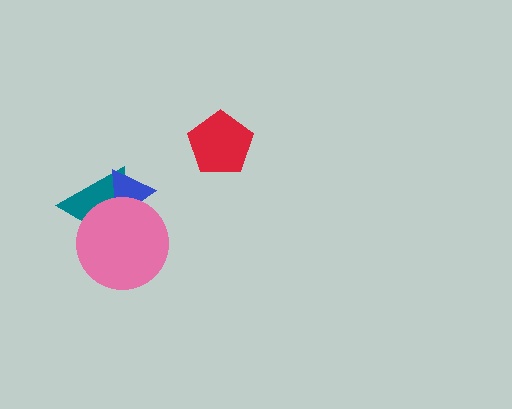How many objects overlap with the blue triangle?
2 objects overlap with the blue triangle.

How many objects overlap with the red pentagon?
0 objects overlap with the red pentagon.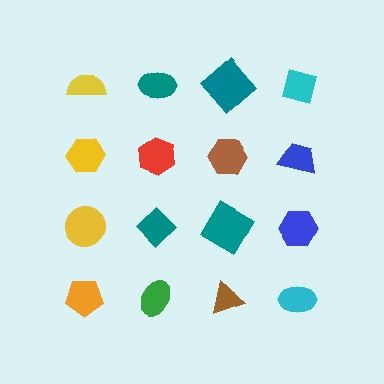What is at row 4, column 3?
A brown triangle.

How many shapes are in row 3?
4 shapes.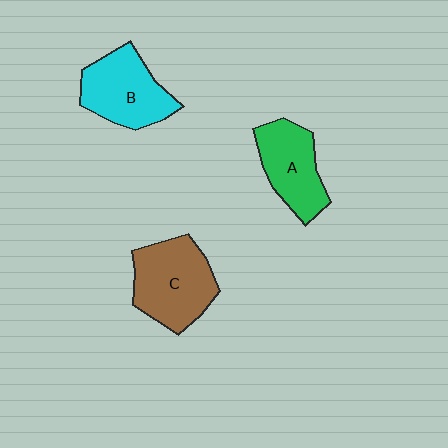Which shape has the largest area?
Shape C (brown).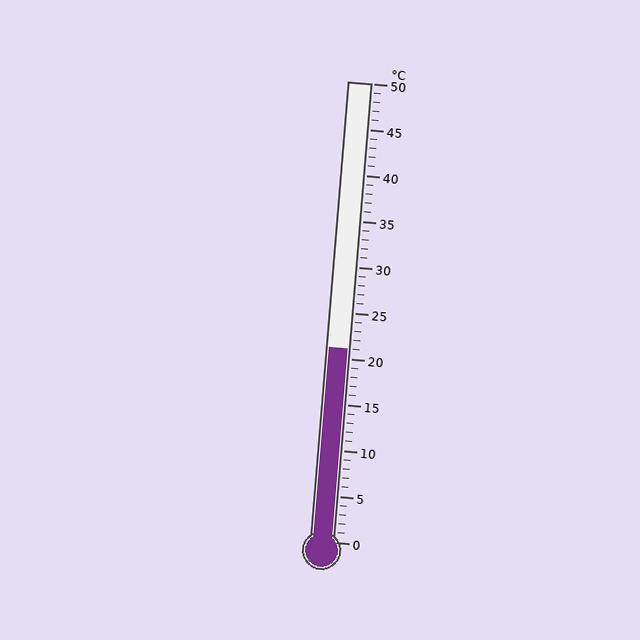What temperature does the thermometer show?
The thermometer shows approximately 21°C.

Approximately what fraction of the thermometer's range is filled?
The thermometer is filled to approximately 40% of its range.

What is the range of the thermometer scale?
The thermometer scale ranges from 0°C to 50°C.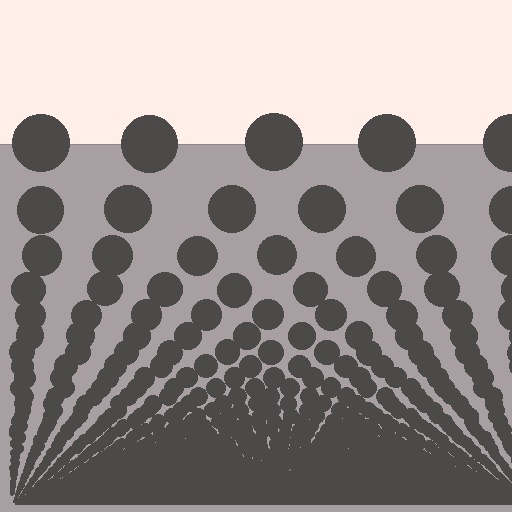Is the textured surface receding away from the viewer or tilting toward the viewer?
The surface appears to tilt toward the viewer. Texture elements get larger and sparser toward the top.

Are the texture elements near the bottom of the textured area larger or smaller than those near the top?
Smaller. The gradient is inverted — elements near the bottom are smaller and denser.